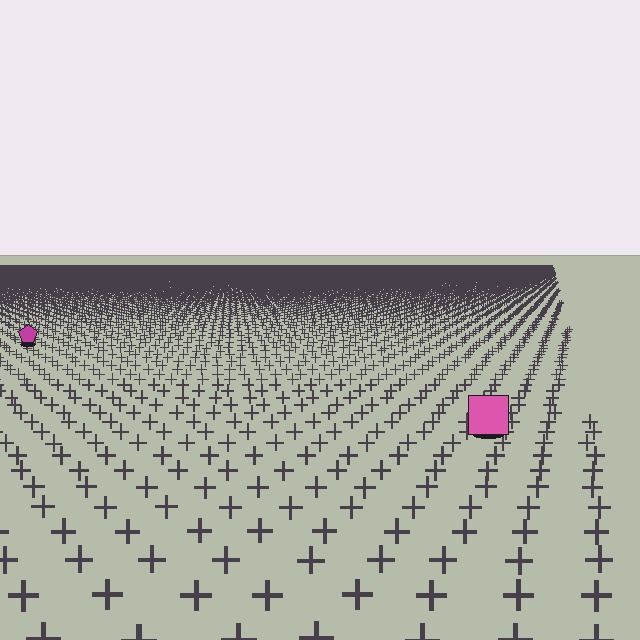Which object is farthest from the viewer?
The magenta pentagon is farthest from the viewer. It appears smaller and the ground texture around it is denser.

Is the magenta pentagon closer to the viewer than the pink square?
No. The pink square is closer — you can tell from the texture gradient: the ground texture is coarser near it.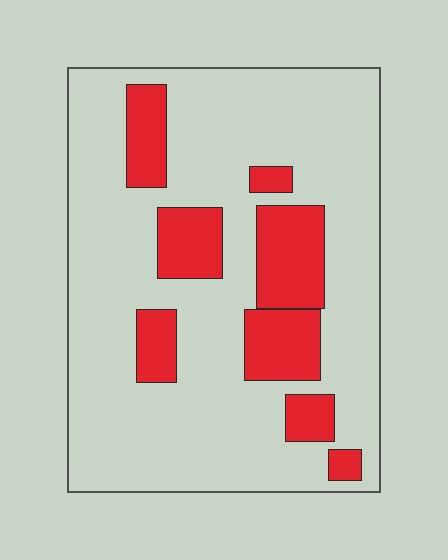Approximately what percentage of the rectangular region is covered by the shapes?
Approximately 20%.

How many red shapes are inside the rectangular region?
8.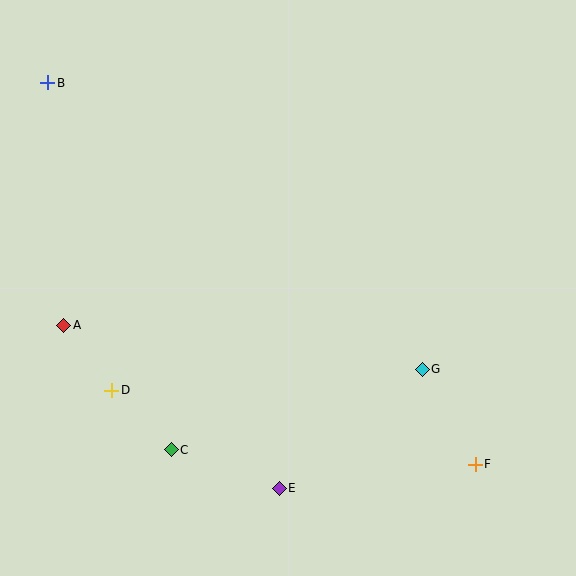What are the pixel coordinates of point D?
Point D is at (112, 390).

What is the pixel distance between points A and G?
The distance between A and G is 361 pixels.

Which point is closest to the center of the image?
Point G at (422, 369) is closest to the center.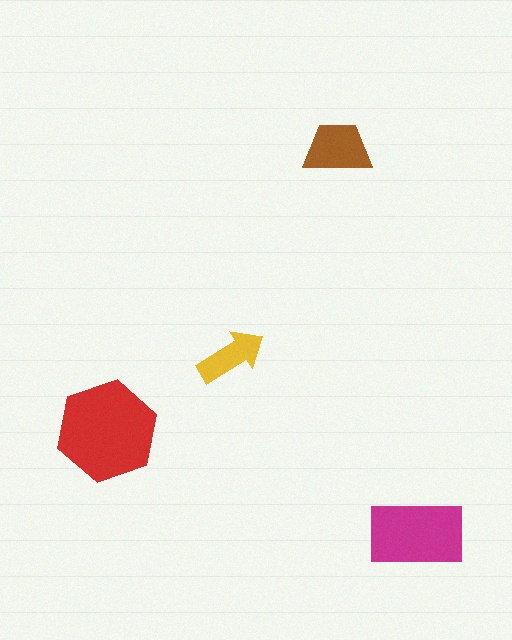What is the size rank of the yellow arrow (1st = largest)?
4th.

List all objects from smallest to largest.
The yellow arrow, the brown trapezoid, the magenta rectangle, the red hexagon.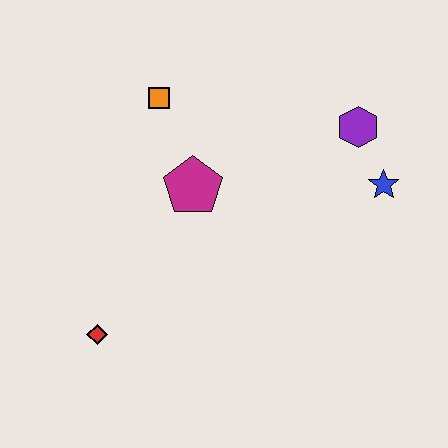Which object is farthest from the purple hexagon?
The red diamond is farthest from the purple hexagon.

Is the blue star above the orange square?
No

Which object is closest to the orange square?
The magenta pentagon is closest to the orange square.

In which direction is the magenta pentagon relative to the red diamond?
The magenta pentagon is above the red diamond.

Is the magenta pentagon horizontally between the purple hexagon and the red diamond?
Yes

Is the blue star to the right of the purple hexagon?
Yes